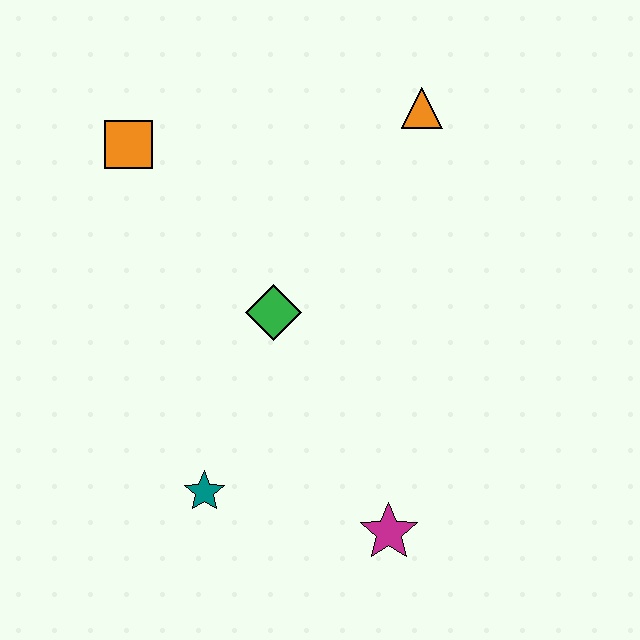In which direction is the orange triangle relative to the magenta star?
The orange triangle is above the magenta star.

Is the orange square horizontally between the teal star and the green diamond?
No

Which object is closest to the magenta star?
The teal star is closest to the magenta star.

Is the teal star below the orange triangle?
Yes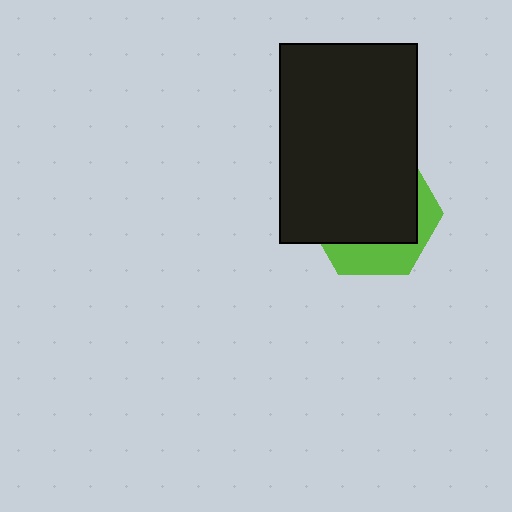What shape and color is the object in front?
The object in front is a black rectangle.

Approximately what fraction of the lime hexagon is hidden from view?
Roughly 70% of the lime hexagon is hidden behind the black rectangle.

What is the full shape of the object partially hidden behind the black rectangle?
The partially hidden object is a lime hexagon.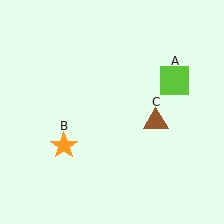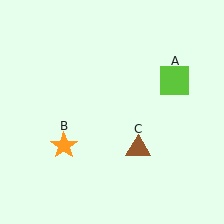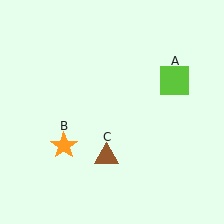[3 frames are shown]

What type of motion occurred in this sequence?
The brown triangle (object C) rotated clockwise around the center of the scene.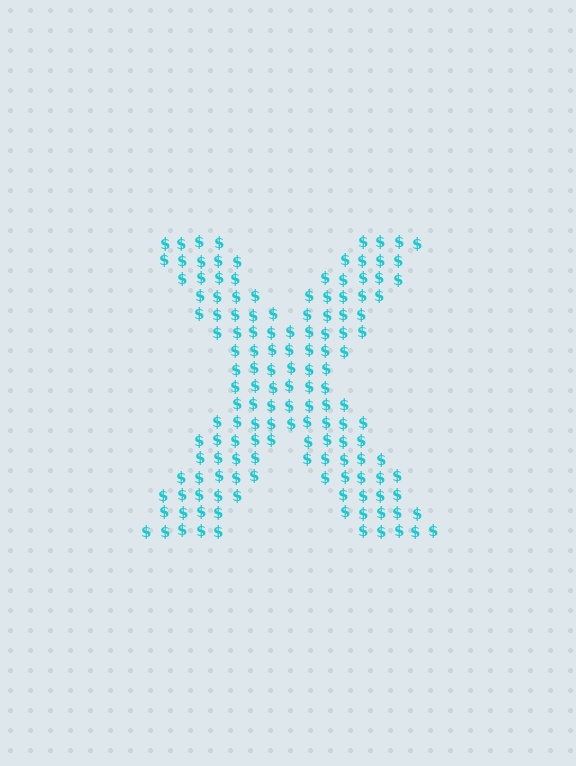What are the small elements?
The small elements are dollar signs.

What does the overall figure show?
The overall figure shows the letter X.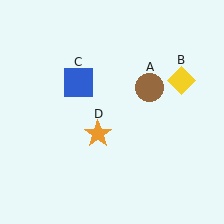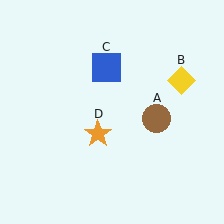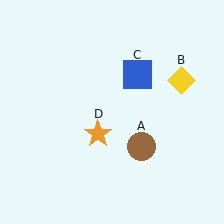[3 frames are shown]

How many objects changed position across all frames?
2 objects changed position: brown circle (object A), blue square (object C).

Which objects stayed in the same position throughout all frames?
Yellow diamond (object B) and orange star (object D) remained stationary.